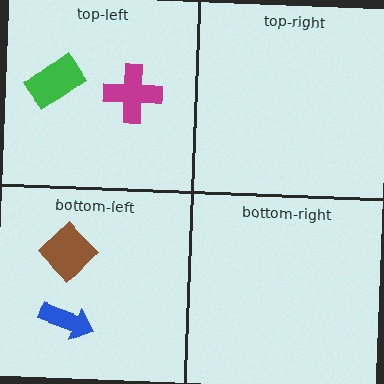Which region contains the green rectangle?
The top-left region.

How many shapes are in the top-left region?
2.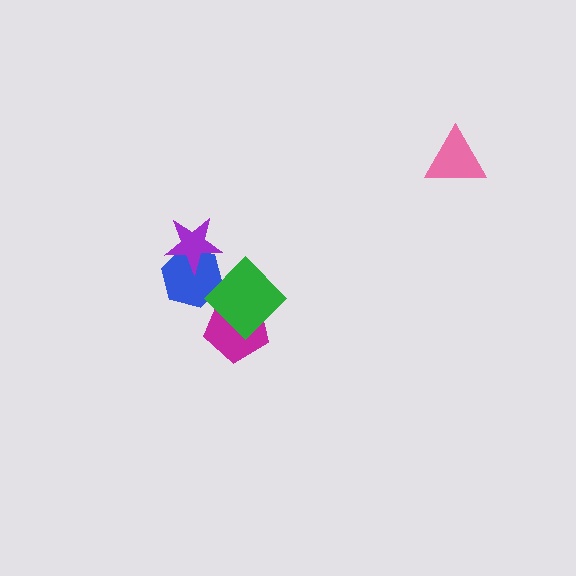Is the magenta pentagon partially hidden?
Yes, it is partially covered by another shape.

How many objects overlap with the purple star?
1 object overlaps with the purple star.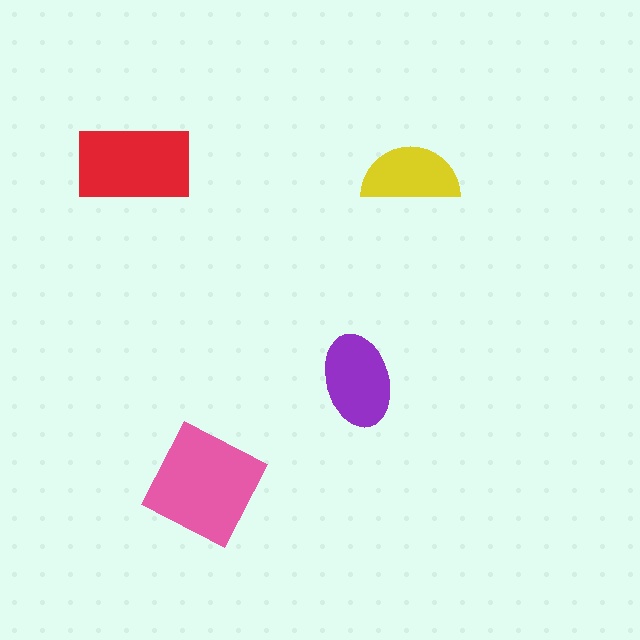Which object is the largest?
The pink square.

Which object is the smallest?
The yellow semicircle.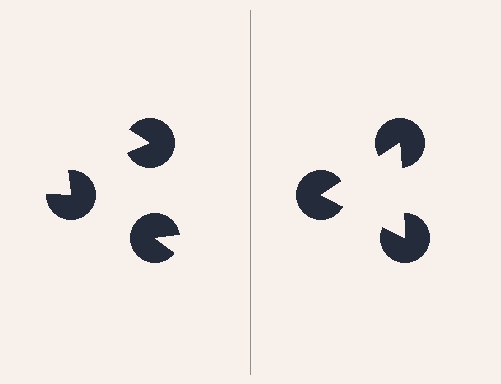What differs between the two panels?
The pac-man discs are positioned identically on both sides; only the wedge orientations differ. On the right they align to a triangle; on the left they are misaligned.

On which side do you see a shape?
An illusory triangle appears on the right side. On the left side the wedge cuts are rotated, so no coherent shape forms.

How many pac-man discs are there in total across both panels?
6 — 3 on each side.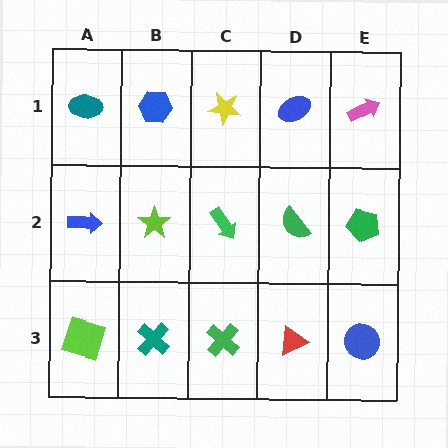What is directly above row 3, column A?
A blue arrow.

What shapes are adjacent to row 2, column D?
A blue ellipse (row 1, column D), a red triangle (row 3, column D), a green arrow (row 2, column C), a green pentagon (row 2, column E).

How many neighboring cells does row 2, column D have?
4.